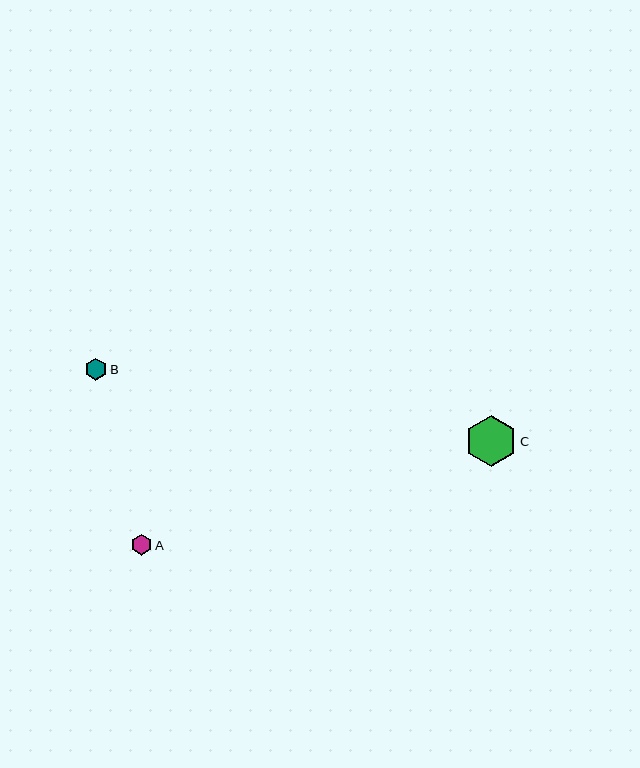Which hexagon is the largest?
Hexagon C is the largest with a size of approximately 52 pixels.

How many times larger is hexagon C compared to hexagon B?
Hexagon C is approximately 2.3 times the size of hexagon B.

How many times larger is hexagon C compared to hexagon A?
Hexagon C is approximately 2.5 times the size of hexagon A.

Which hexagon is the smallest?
Hexagon A is the smallest with a size of approximately 21 pixels.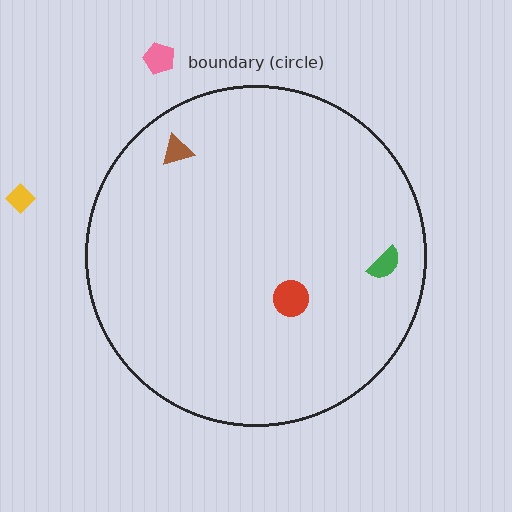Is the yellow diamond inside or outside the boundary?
Outside.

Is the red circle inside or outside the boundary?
Inside.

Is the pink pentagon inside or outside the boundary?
Outside.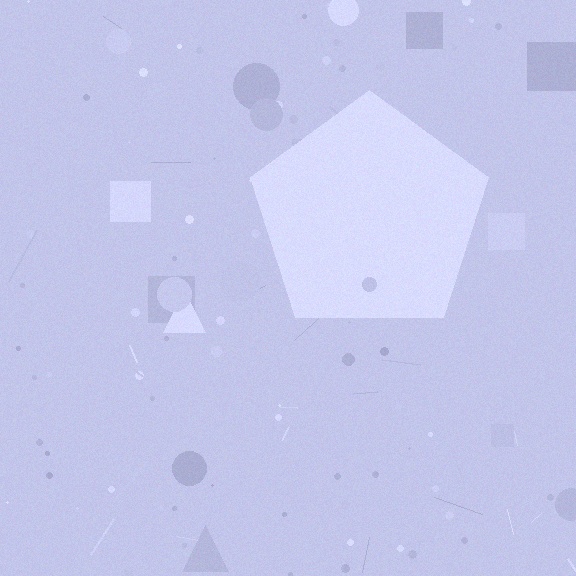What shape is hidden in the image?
A pentagon is hidden in the image.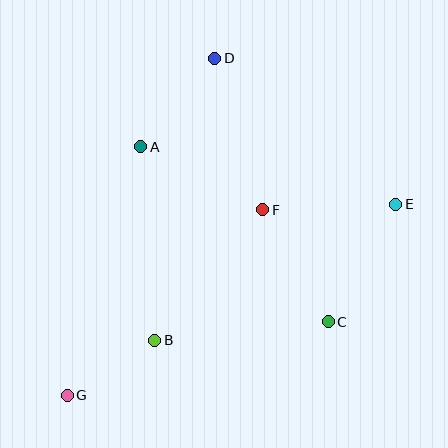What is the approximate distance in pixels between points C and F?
The distance between C and F is approximately 130 pixels.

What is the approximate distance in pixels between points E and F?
The distance between E and F is approximately 133 pixels.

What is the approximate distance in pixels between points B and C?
The distance between B and C is approximately 175 pixels.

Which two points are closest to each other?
Points B and G are closest to each other.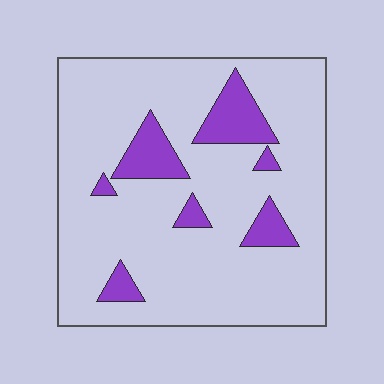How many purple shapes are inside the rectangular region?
7.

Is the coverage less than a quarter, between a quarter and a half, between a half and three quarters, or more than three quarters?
Less than a quarter.